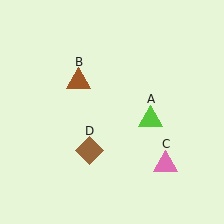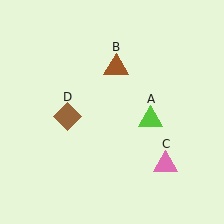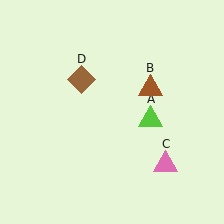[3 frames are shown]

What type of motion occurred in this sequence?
The brown triangle (object B), brown diamond (object D) rotated clockwise around the center of the scene.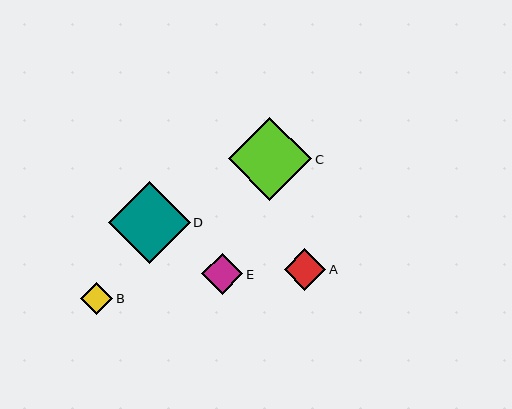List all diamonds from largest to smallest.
From largest to smallest: C, D, A, E, B.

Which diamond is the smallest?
Diamond B is the smallest with a size of approximately 32 pixels.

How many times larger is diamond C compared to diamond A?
Diamond C is approximately 2.0 times the size of diamond A.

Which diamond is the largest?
Diamond C is the largest with a size of approximately 83 pixels.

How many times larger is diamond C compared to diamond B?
Diamond C is approximately 2.6 times the size of diamond B.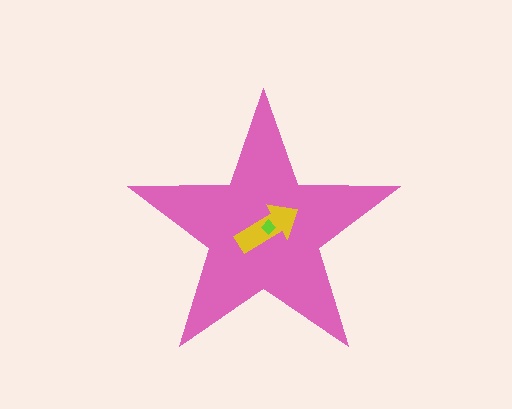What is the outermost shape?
The pink star.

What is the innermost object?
The lime diamond.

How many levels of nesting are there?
3.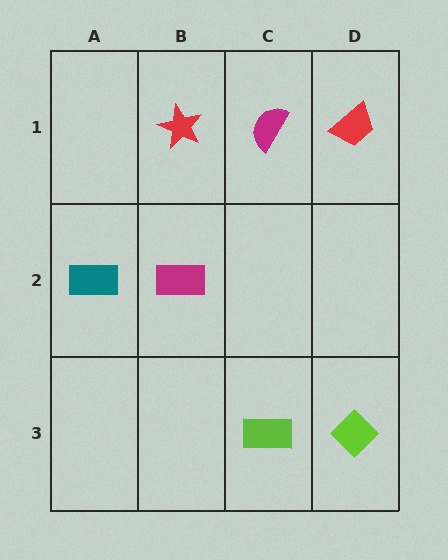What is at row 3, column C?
A lime rectangle.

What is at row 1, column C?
A magenta semicircle.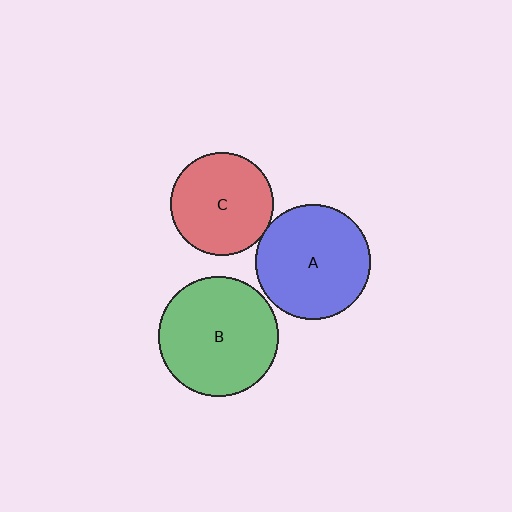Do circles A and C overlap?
Yes.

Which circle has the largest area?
Circle B (green).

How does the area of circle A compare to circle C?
Approximately 1.3 times.